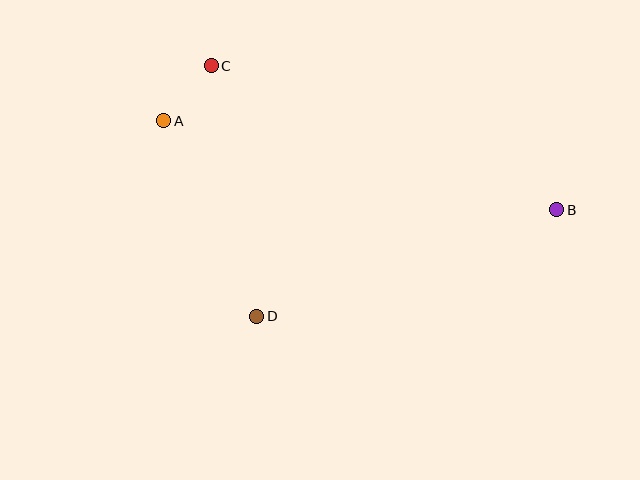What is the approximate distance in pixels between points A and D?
The distance between A and D is approximately 216 pixels.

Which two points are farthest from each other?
Points A and B are farthest from each other.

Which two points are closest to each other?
Points A and C are closest to each other.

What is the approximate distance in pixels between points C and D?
The distance between C and D is approximately 254 pixels.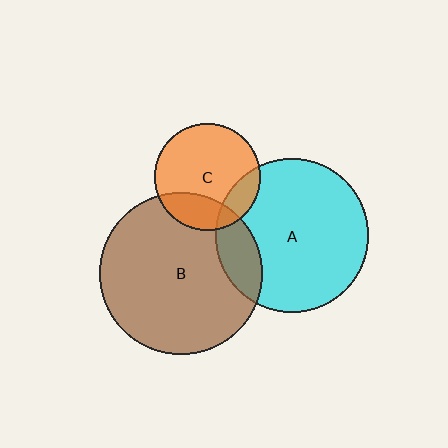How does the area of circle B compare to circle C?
Approximately 2.3 times.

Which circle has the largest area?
Circle B (brown).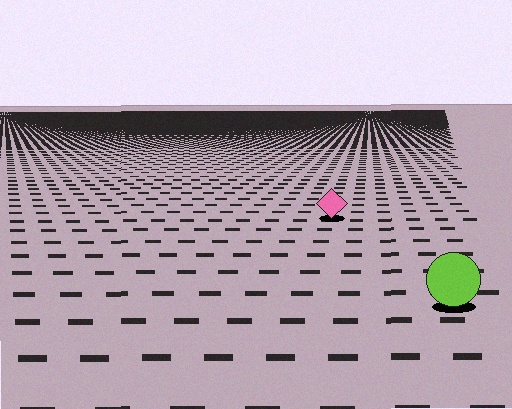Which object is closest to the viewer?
The lime circle is closest. The texture marks near it are larger and more spread out.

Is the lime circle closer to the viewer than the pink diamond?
Yes. The lime circle is closer — you can tell from the texture gradient: the ground texture is coarser near it.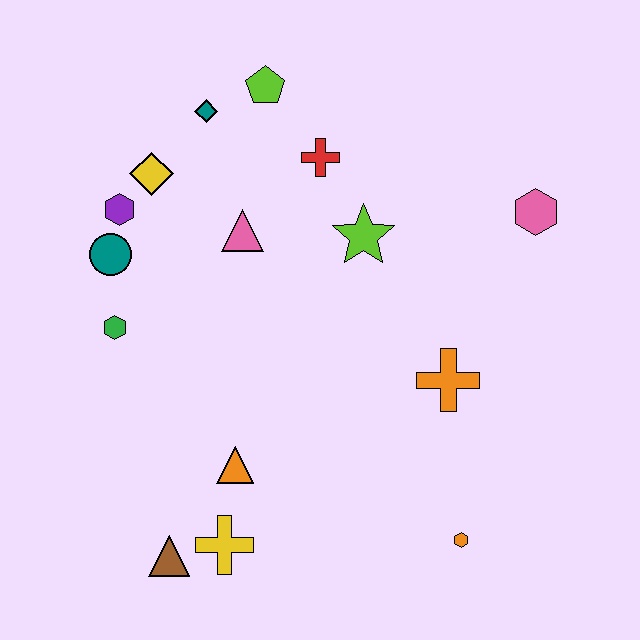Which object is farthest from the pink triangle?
The orange hexagon is farthest from the pink triangle.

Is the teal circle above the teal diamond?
No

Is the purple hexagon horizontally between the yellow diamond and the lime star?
No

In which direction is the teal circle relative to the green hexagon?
The teal circle is above the green hexagon.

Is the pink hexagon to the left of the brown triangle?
No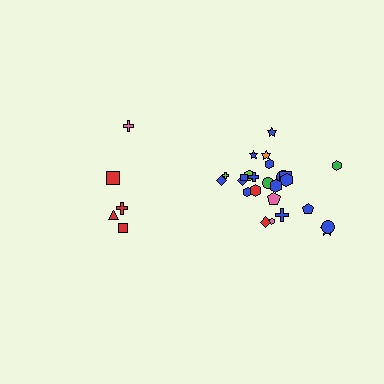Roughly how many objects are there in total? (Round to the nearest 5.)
Roughly 30 objects in total.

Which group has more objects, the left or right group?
The right group.